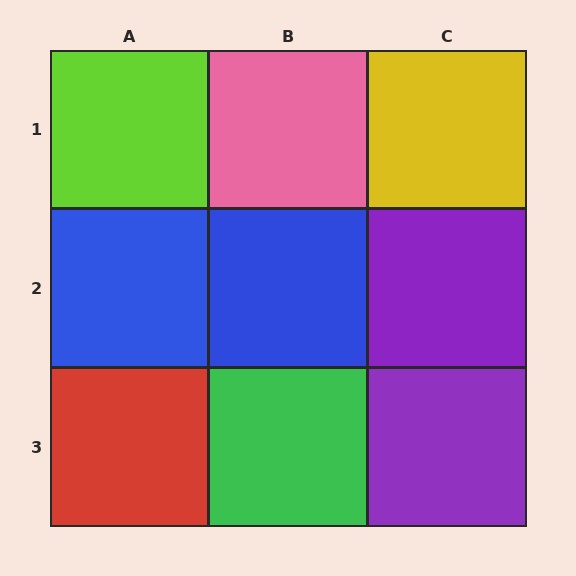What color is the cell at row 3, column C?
Purple.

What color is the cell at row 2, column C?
Purple.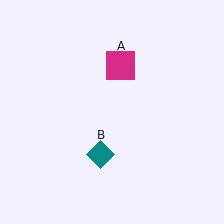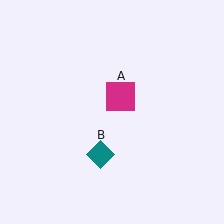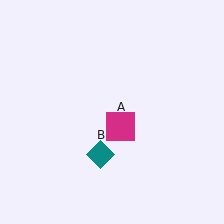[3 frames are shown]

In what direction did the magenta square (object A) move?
The magenta square (object A) moved down.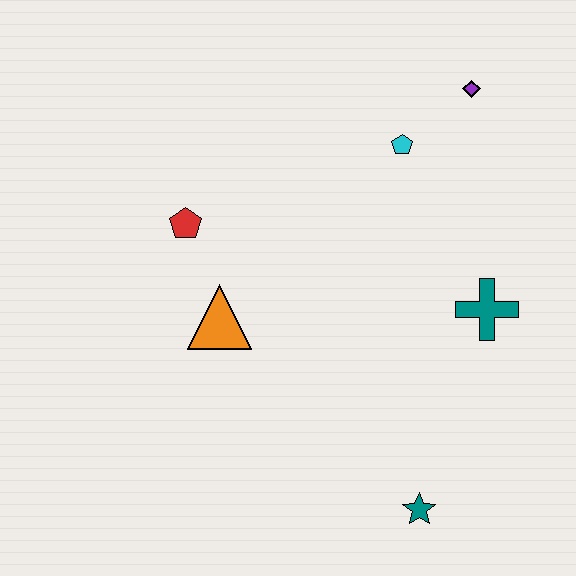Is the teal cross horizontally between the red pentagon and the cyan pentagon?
No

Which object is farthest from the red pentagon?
The teal star is farthest from the red pentagon.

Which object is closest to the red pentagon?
The orange triangle is closest to the red pentagon.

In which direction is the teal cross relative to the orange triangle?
The teal cross is to the right of the orange triangle.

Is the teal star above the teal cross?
No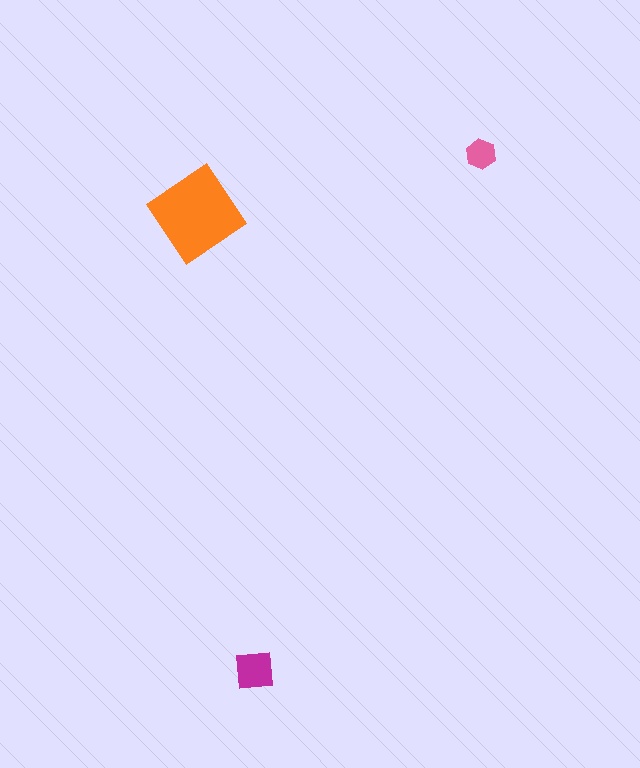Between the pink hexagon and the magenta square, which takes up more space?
The magenta square.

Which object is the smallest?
The pink hexagon.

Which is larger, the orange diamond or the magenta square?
The orange diamond.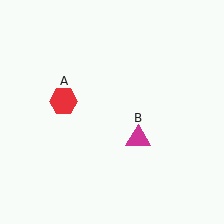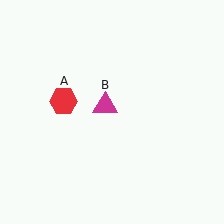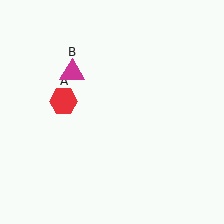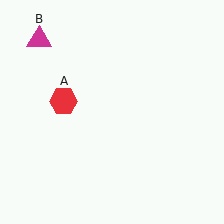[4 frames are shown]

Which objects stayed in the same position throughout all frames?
Red hexagon (object A) remained stationary.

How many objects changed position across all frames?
1 object changed position: magenta triangle (object B).